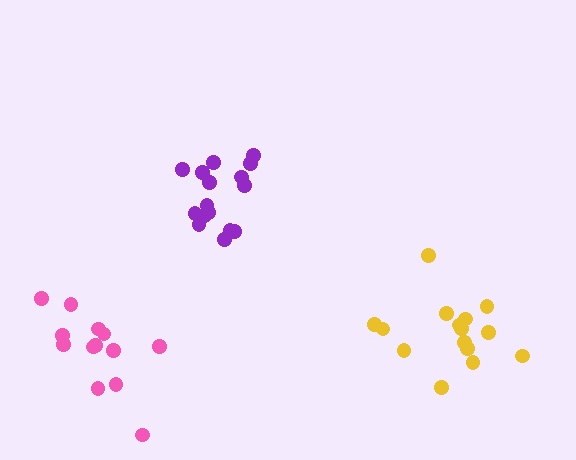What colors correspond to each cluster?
The clusters are colored: yellow, purple, pink.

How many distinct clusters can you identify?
There are 3 distinct clusters.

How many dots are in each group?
Group 1: 15 dots, Group 2: 16 dots, Group 3: 13 dots (44 total).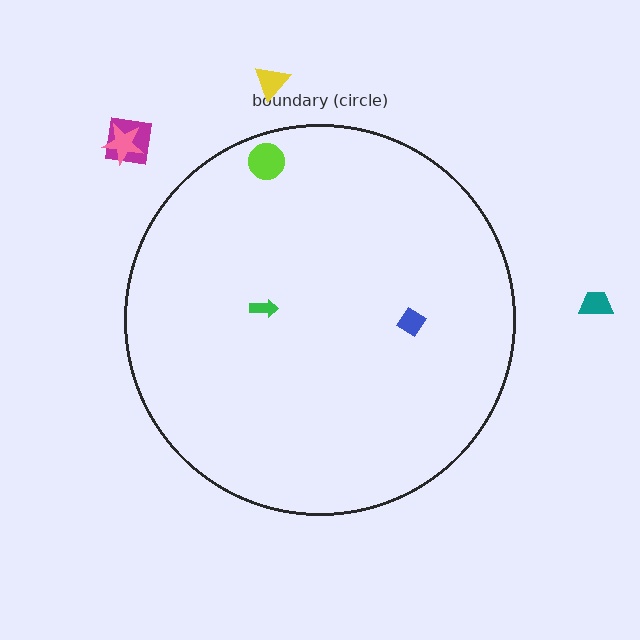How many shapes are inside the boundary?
3 inside, 4 outside.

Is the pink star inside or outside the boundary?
Outside.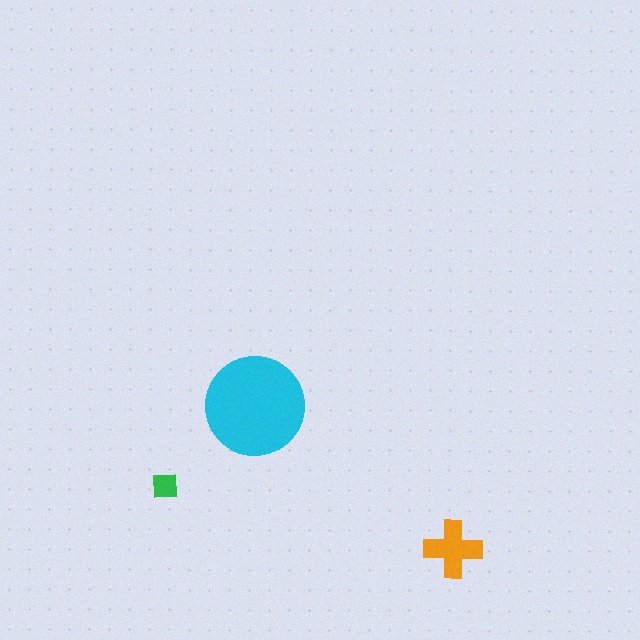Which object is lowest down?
The orange cross is bottommost.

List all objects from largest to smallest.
The cyan circle, the orange cross, the green square.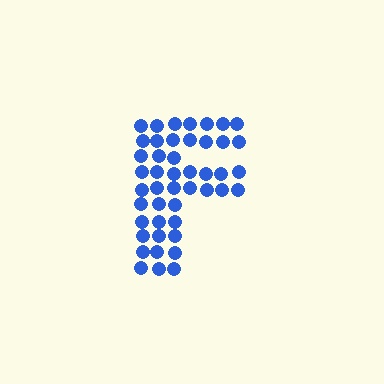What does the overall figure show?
The overall figure shows the letter F.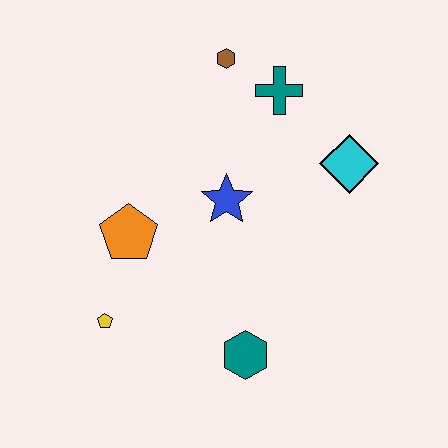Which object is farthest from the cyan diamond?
The yellow pentagon is farthest from the cyan diamond.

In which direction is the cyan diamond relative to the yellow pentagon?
The cyan diamond is to the right of the yellow pentagon.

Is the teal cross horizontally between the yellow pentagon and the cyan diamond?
Yes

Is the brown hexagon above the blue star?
Yes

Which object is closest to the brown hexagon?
The teal cross is closest to the brown hexagon.